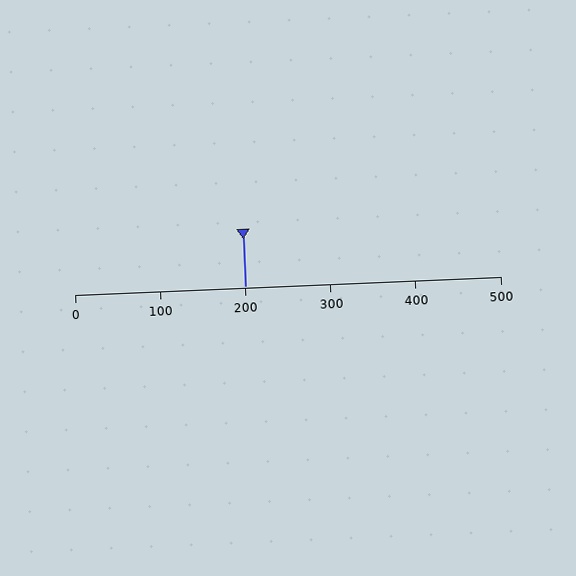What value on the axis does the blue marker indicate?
The marker indicates approximately 200.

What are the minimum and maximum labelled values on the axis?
The axis runs from 0 to 500.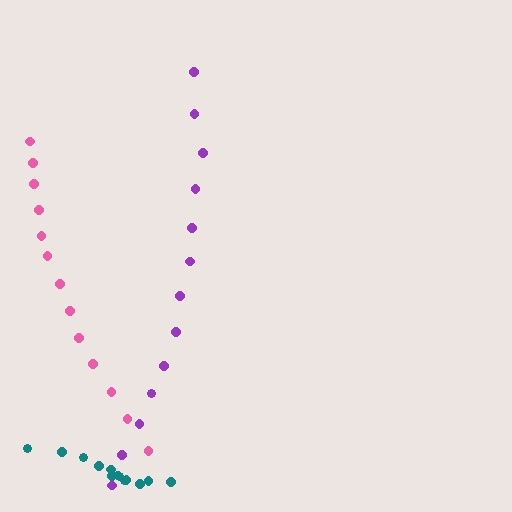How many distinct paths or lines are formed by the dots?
There are 3 distinct paths.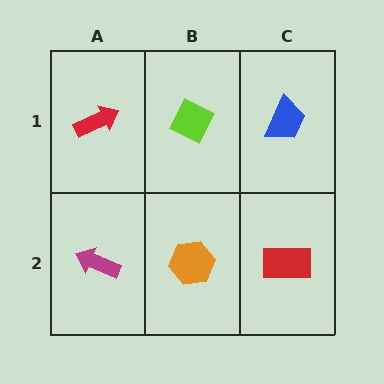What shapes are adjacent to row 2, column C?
A blue trapezoid (row 1, column C), an orange hexagon (row 2, column B).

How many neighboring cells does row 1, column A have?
2.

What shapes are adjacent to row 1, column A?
A magenta arrow (row 2, column A), a lime diamond (row 1, column B).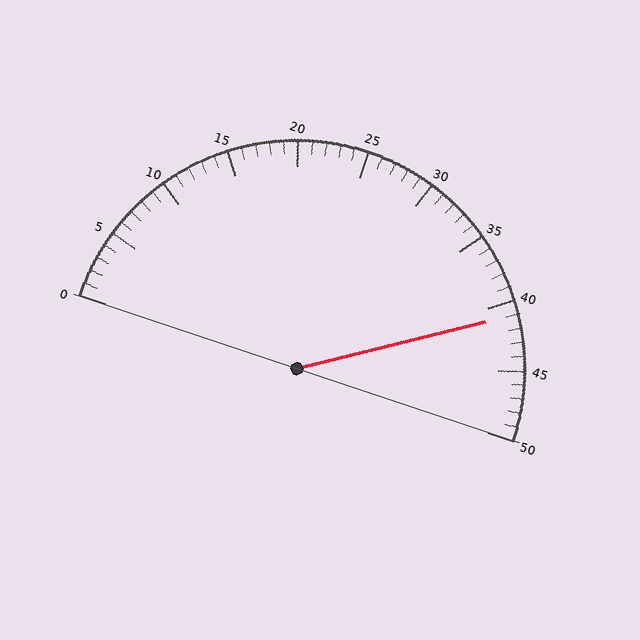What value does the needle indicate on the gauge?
The needle indicates approximately 41.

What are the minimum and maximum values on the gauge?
The gauge ranges from 0 to 50.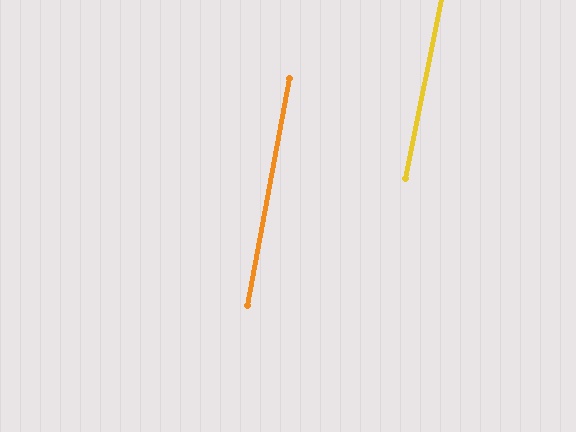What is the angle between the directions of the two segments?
Approximately 1 degree.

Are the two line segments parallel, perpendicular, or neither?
Parallel — their directions differ by only 1.0°.